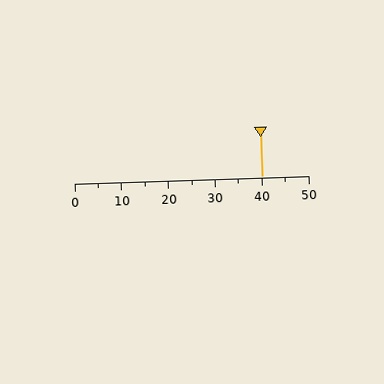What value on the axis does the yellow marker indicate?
The marker indicates approximately 40.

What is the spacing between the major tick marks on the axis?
The major ticks are spaced 10 apart.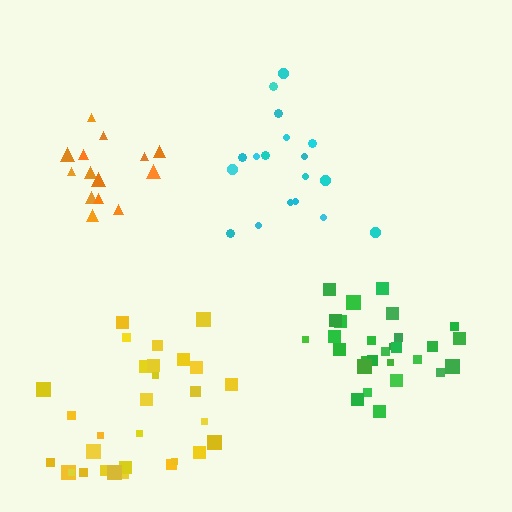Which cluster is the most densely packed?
Green.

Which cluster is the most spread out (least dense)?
Cyan.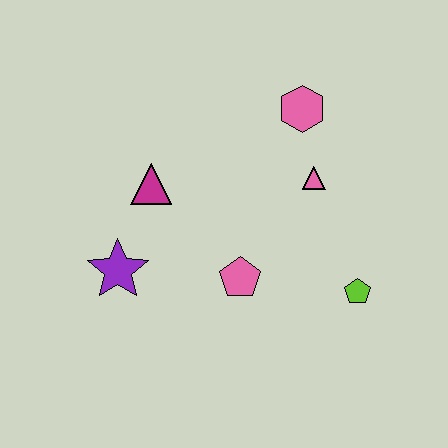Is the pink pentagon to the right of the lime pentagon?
No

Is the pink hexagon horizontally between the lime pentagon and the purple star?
Yes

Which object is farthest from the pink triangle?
The purple star is farthest from the pink triangle.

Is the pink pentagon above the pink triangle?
No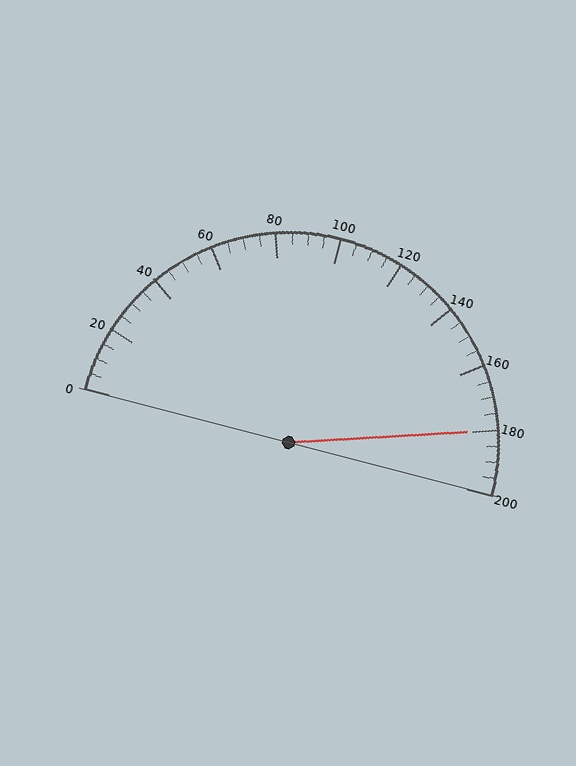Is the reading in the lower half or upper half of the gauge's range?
The reading is in the upper half of the range (0 to 200).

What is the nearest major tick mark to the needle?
The nearest major tick mark is 180.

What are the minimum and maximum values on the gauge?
The gauge ranges from 0 to 200.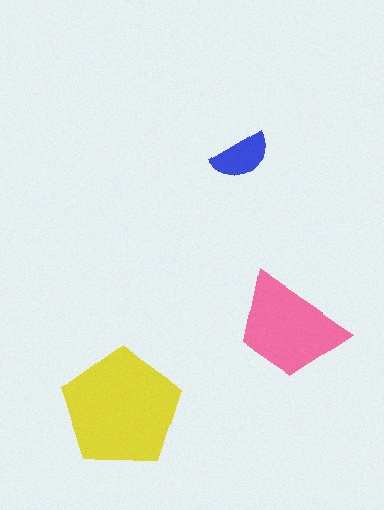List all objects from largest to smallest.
The yellow pentagon, the pink trapezoid, the blue semicircle.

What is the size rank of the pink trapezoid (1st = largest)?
2nd.